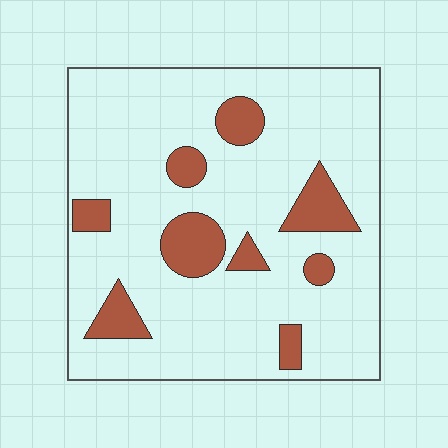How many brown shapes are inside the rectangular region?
9.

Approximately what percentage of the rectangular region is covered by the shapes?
Approximately 15%.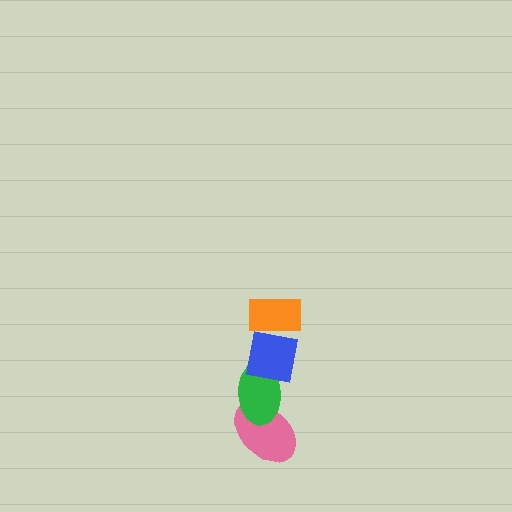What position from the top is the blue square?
The blue square is 2nd from the top.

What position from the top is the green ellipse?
The green ellipse is 3rd from the top.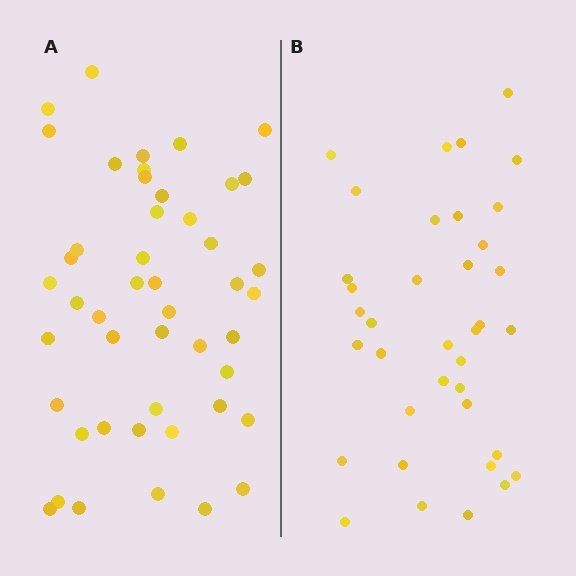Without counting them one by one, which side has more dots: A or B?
Region A (the left region) has more dots.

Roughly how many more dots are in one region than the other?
Region A has roughly 10 or so more dots than region B.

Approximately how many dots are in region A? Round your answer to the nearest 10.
About 50 dots. (The exact count is 47, which rounds to 50.)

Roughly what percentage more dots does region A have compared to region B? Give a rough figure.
About 25% more.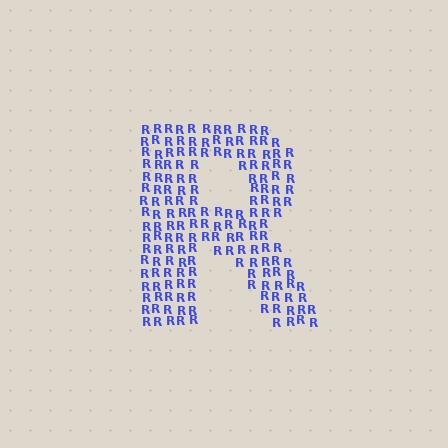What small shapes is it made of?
It is made of small letter R's.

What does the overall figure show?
The overall figure shows the letter R.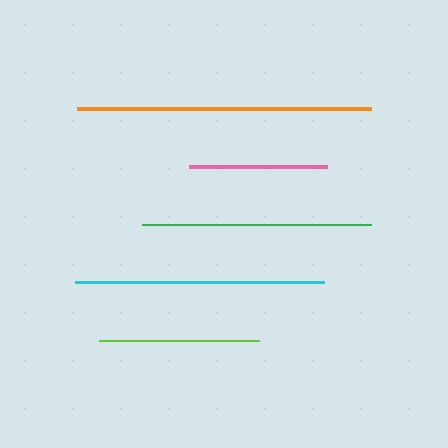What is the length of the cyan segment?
The cyan segment is approximately 250 pixels long.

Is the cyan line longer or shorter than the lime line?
The cyan line is longer than the lime line.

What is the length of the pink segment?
The pink segment is approximately 138 pixels long.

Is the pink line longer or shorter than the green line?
The green line is longer than the pink line.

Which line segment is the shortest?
The pink line is the shortest at approximately 138 pixels.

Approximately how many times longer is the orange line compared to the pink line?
The orange line is approximately 2.1 times the length of the pink line.